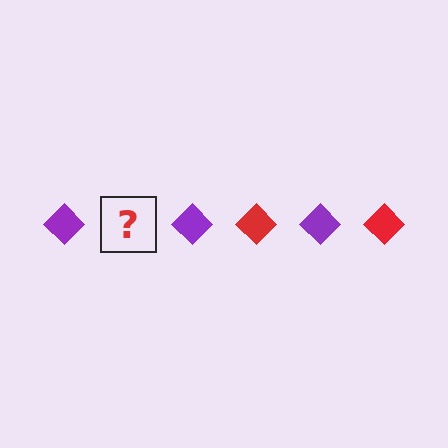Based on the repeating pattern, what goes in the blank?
The blank should be a red diamond.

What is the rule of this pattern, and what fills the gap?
The rule is that the pattern cycles through purple, red diamonds. The gap should be filled with a red diamond.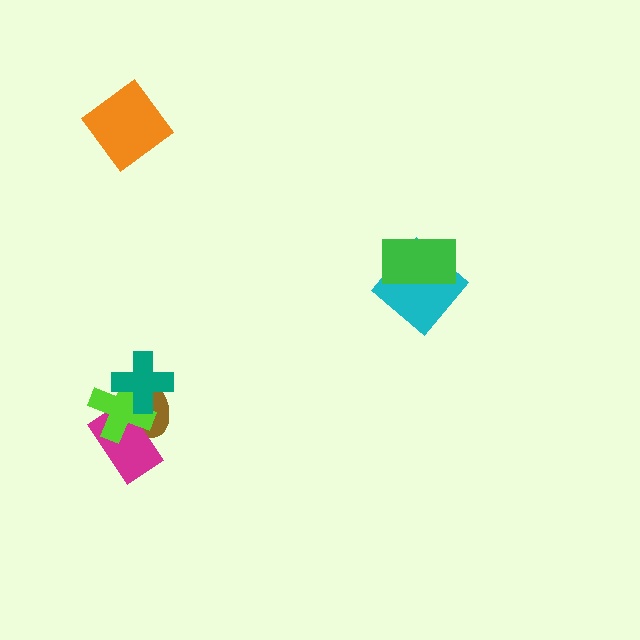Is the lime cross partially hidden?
Yes, it is partially covered by another shape.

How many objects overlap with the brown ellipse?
3 objects overlap with the brown ellipse.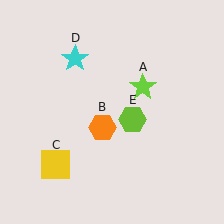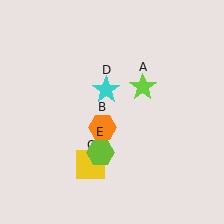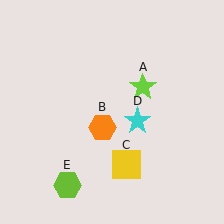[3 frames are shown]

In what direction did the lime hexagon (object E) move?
The lime hexagon (object E) moved down and to the left.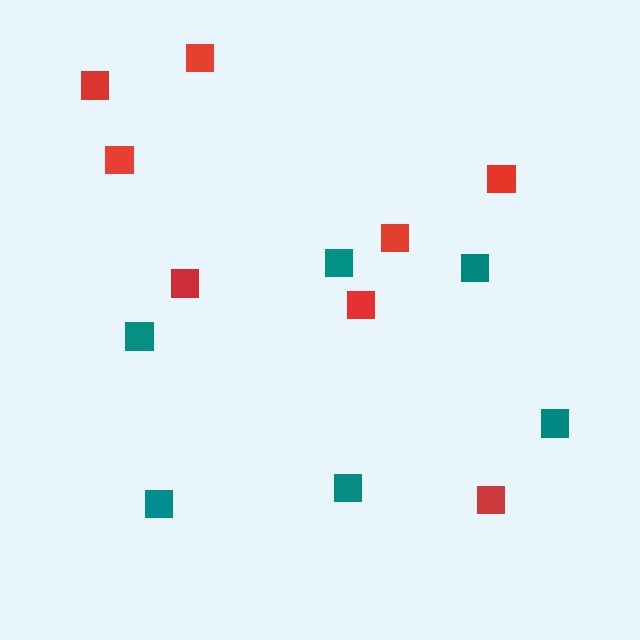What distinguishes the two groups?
There are 2 groups: one group of red squares (8) and one group of teal squares (6).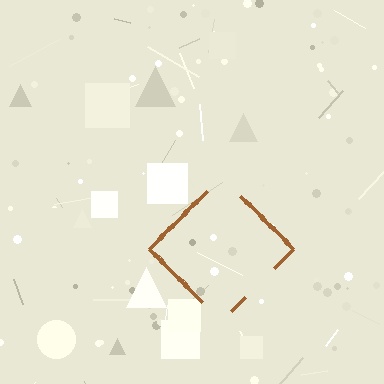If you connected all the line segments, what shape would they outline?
They would outline a diamond.